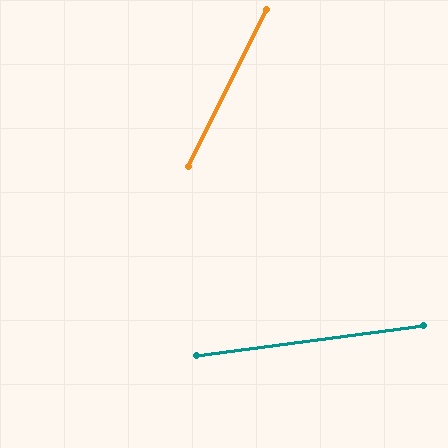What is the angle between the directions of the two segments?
Approximately 56 degrees.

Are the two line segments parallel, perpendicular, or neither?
Neither parallel nor perpendicular — they differ by about 56°.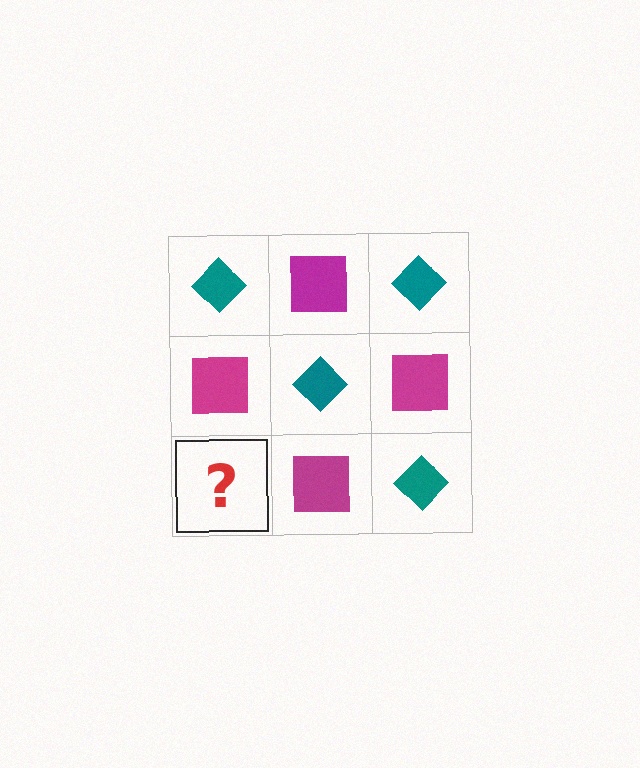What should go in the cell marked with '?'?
The missing cell should contain a teal diamond.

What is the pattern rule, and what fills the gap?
The rule is that it alternates teal diamond and magenta square in a checkerboard pattern. The gap should be filled with a teal diamond.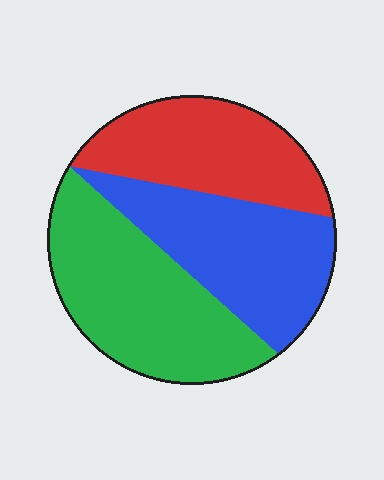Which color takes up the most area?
Green, at roughly 40%.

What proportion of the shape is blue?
Blue covers around 35% of the shape.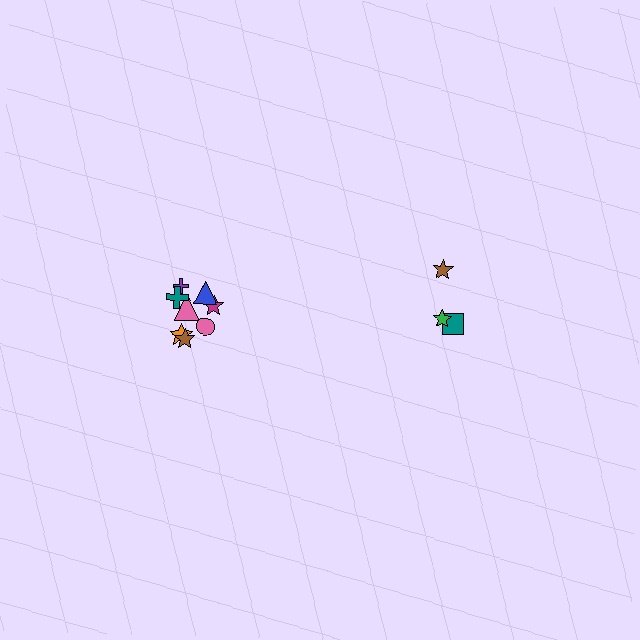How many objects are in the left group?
There are 8 objects.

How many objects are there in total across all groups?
There are 11 objects.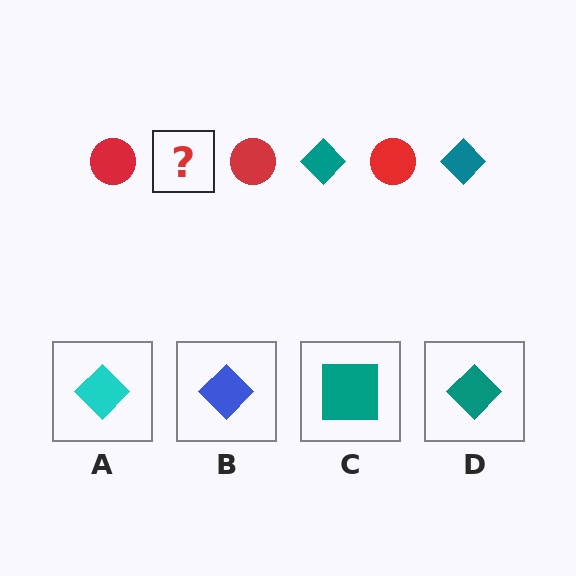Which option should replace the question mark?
Option D.